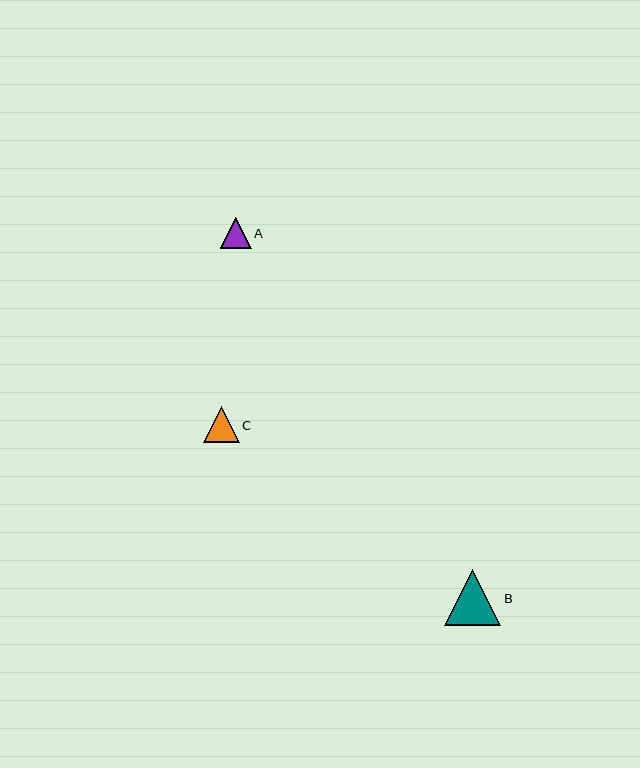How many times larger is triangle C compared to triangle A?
Triangle C is approximately 1.2 times the size of triangle A.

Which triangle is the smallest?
Triangle A is the smallest with a size of approximately 30 pixels.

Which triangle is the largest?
Triangle B is the largest with a size of approximately 56 pixels.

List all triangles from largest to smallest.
From largest to smallest: B, C, A.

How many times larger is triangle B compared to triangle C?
Triangle B is approximately 1.6 times the size of triangle C.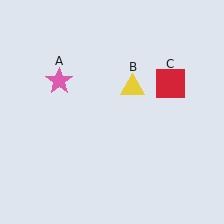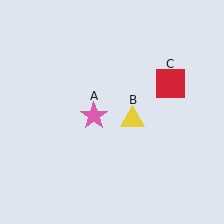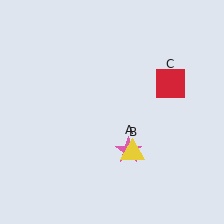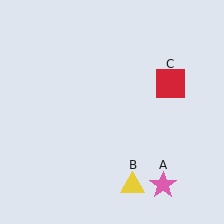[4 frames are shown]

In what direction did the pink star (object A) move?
The pink star (object A) moved down and to the right.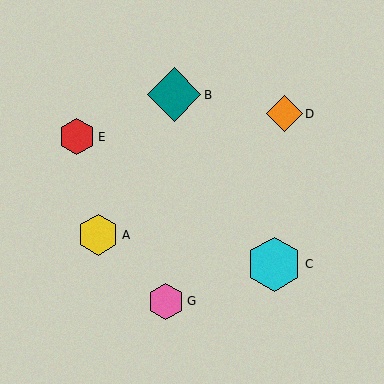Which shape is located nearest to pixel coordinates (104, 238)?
The yellow hexagon (labeled A) at (98, 235) is nearest to that location.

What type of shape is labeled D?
Shape D is an orange diamond.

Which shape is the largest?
The cyan hexagon (labeled C) is the largest.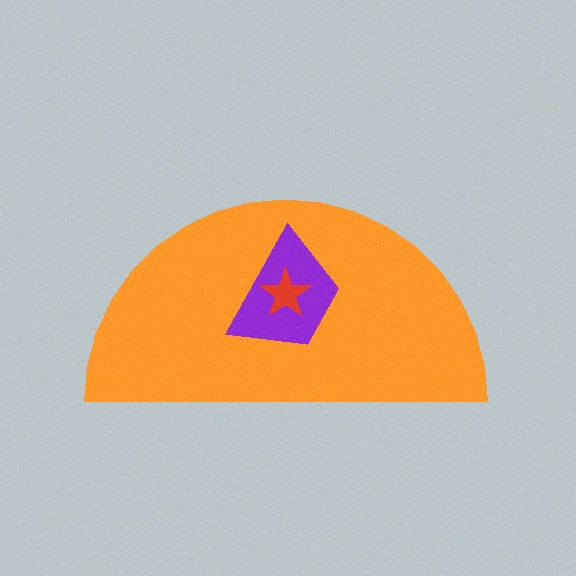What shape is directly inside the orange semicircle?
The purple trapezoid.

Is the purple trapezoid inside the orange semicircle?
Yes.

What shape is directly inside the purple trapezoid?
The red star.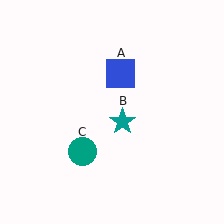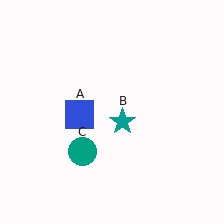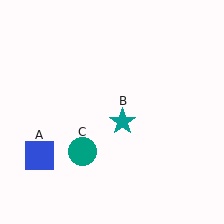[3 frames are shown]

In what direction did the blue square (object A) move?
The blue square (object A) moved down and to the left.